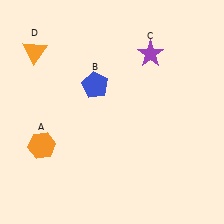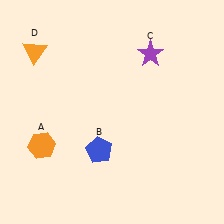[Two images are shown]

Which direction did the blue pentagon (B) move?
The blue pentagon (B) moved down.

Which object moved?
The blue pentagon (B) moved down.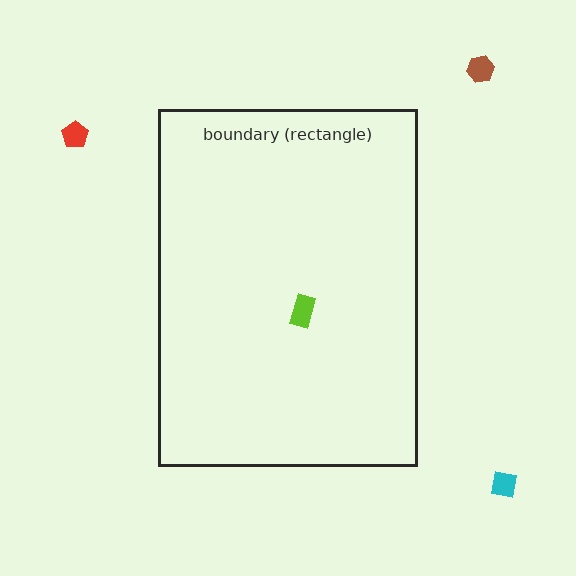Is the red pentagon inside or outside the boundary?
Outside.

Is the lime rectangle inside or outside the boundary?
Inside.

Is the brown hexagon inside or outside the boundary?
Outside.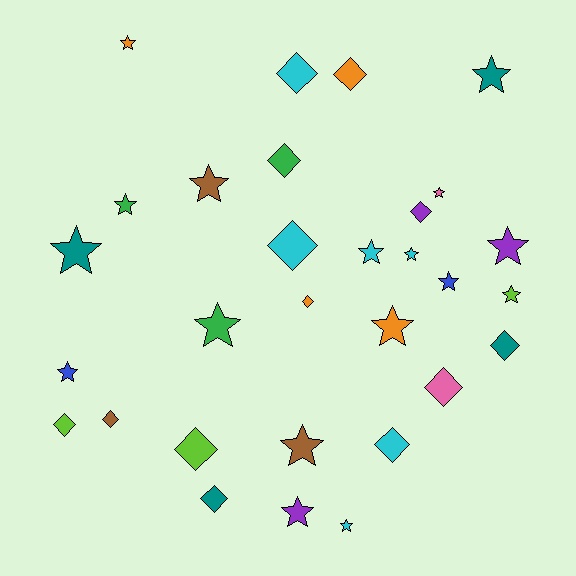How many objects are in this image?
There are 30 objects.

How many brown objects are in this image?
There are 3 brown objects.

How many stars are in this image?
There are 17 stars.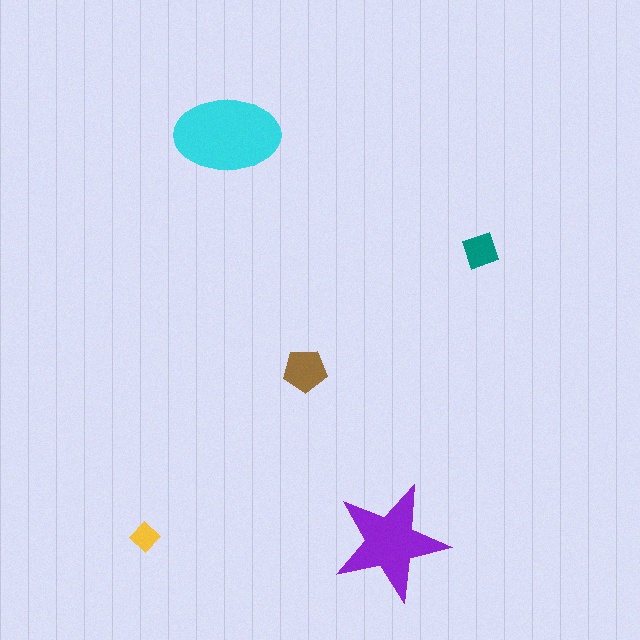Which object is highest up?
The cyan ellipse is topmost.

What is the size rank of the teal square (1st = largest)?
4th.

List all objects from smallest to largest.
The yellow diamond, the teal square, the brown pentagon, the purple star, the cyan ellipse.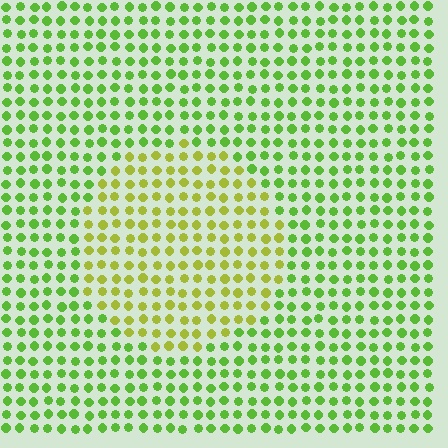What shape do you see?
I see a circle.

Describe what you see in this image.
The image is filled with small lime elements in a uniform arrangement. A circle-shaped region is visible where the elements are tinted to a slightly different hue, forming a subtle color boundary.